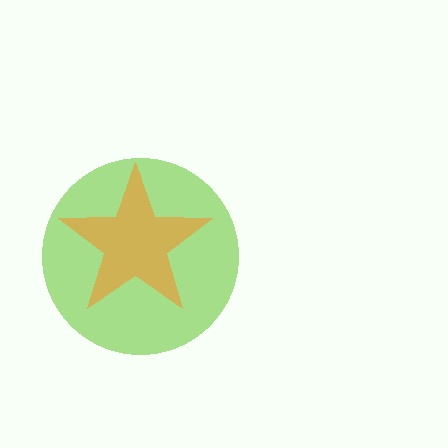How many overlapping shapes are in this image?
There are 2 overlapping shapes in the image.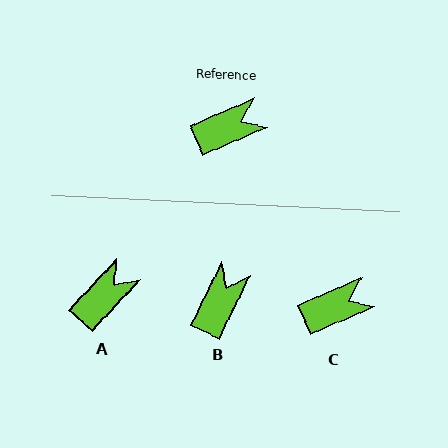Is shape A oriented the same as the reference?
No, it is off by about 24 degrees.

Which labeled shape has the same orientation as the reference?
C.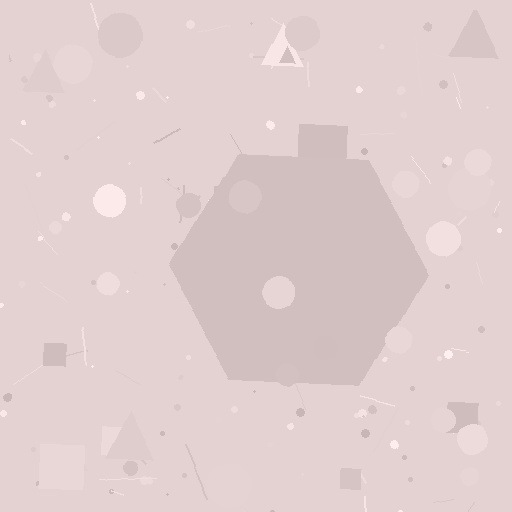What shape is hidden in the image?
A hexagon is hidden in the image.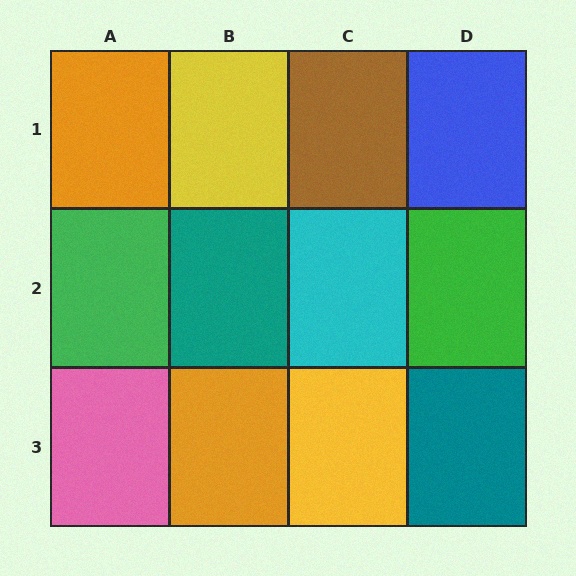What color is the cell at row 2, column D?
Green.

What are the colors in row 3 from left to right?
Pink, orange, yellow, teal.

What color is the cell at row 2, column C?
Cyan.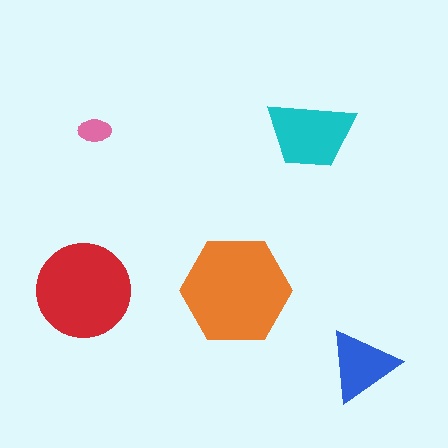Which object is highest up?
The pink ellipse is topmost.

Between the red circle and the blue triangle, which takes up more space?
The red circle.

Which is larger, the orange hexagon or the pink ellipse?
The orange hexagon.